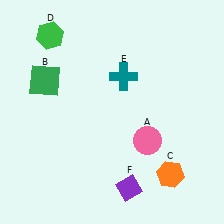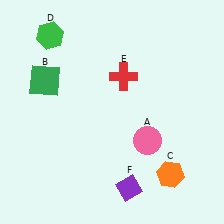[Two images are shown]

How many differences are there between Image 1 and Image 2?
There is 1 difference between the two images.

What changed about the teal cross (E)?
In Image 1, E is teal. In Image 2, it changed to red.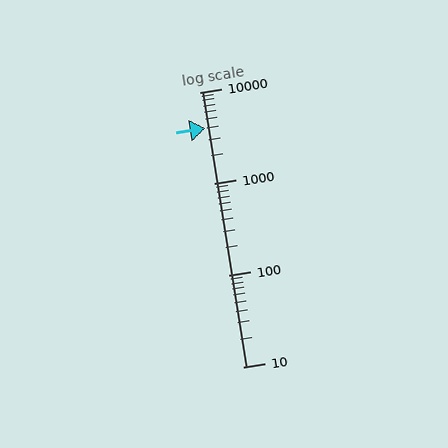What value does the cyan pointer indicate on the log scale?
The pointer indicates approximately 4000.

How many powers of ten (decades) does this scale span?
The scale spans 3 decades, from 10 to 10000.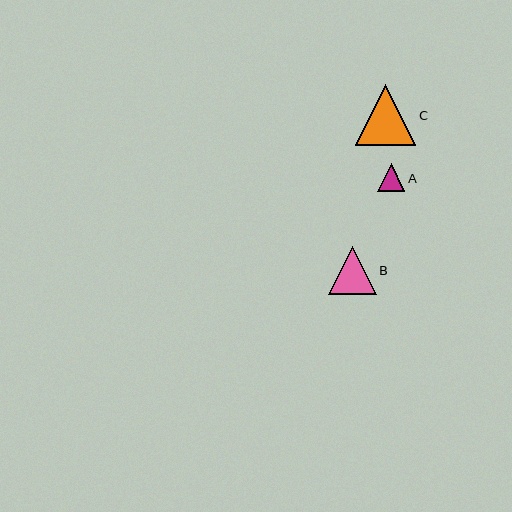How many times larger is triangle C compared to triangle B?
Triangle C is approximately 1.3 times the size of triangle B.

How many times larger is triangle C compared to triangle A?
Triangle C is approximately 2.2 times the size of triangle A.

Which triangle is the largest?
Triangle C is the largest with a size of approximately 60 pixels.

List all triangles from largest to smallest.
From largest to smallest: C, B, A.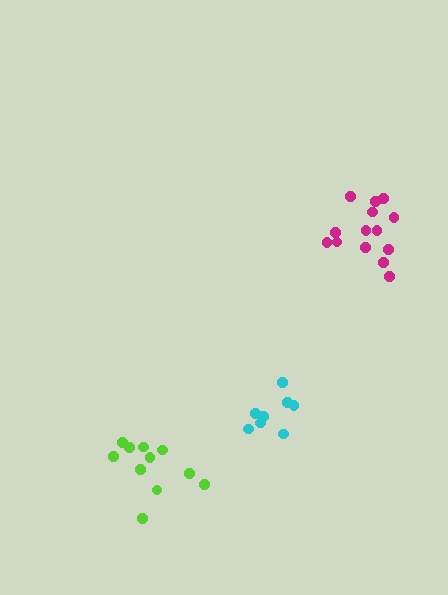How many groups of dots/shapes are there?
There are 3 groups.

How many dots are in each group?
Group 1: 14 dots, Group 2: 8 dots, Group 3: 11 dots (33 total).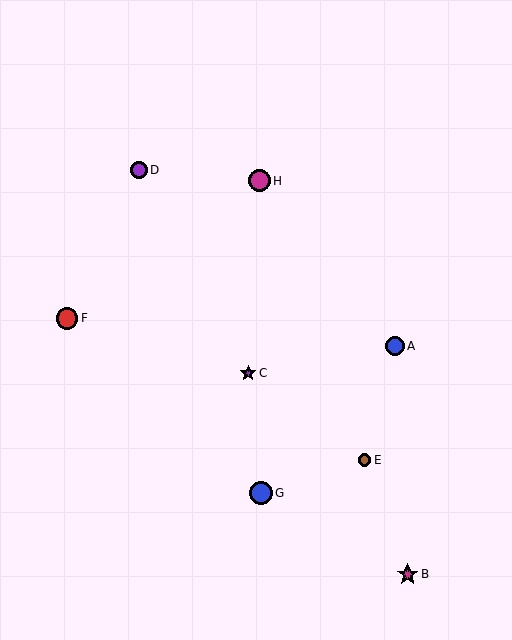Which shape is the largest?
The blue circle (labeled G) is the largest.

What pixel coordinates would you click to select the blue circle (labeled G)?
Click at (261, 493) to select the blue circle G.